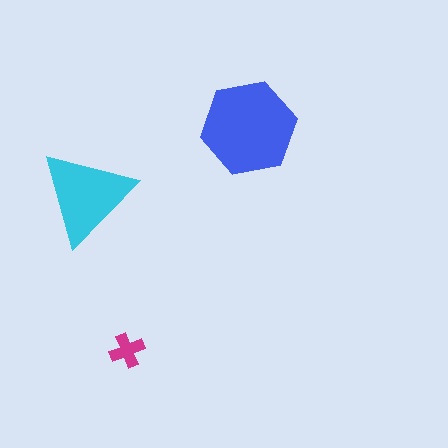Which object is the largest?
The blue hexagon.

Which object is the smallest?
The magenta cross.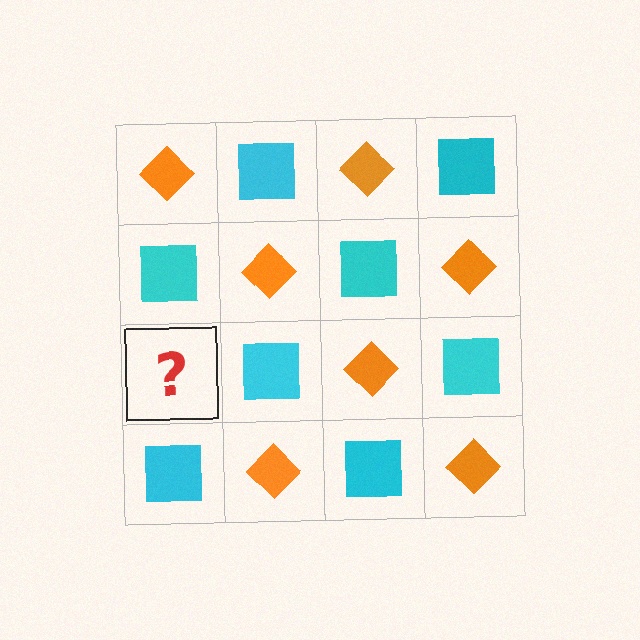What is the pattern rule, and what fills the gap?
The rule is that it alternates orange diamond and cyan square in a checkerboard pattern. The gap should be filled with an orange diamond.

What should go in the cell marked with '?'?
The missing cell should contain an orange diamond.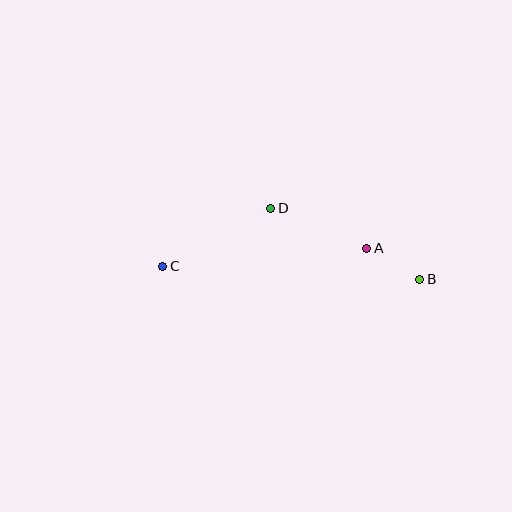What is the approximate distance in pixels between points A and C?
The distance between A and C is approximately 204 pixels.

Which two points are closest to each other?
Points A and B are closest to each other.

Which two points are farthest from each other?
Points B and C are farthest from each other.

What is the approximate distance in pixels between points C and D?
The distance between C and D is approximately 122 pixels.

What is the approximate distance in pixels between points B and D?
The distance between B and D is approximately 166 pixels.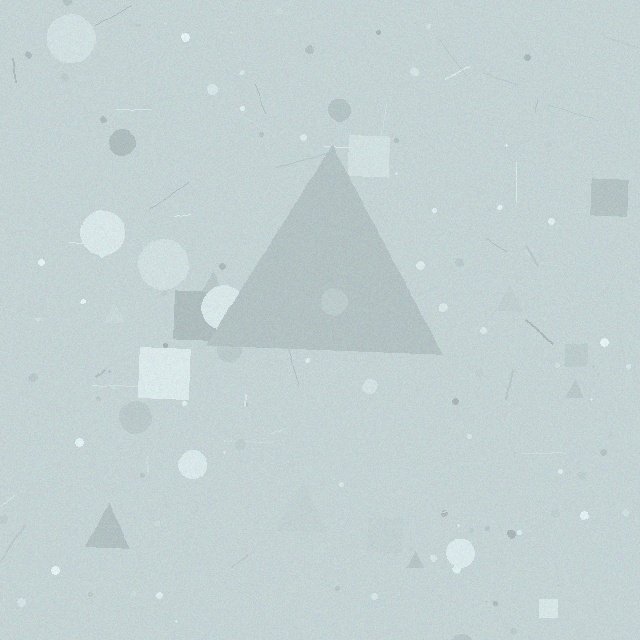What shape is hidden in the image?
A triangle is hidden in the image.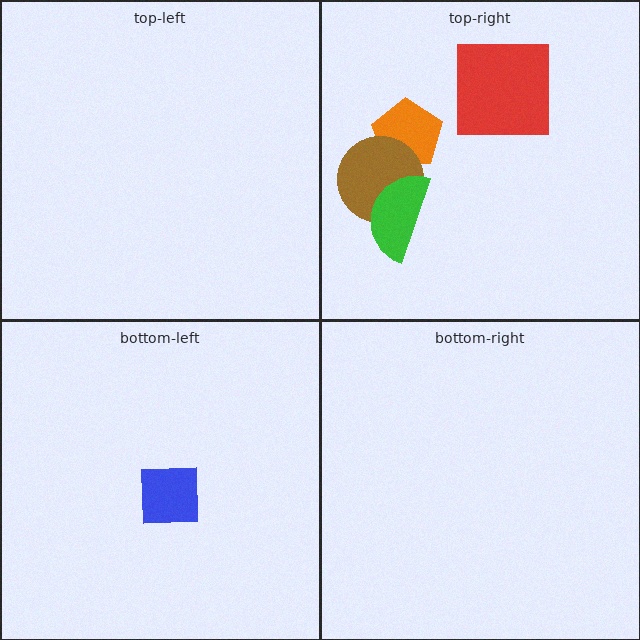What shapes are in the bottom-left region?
The blue square.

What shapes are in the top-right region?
The orange pentagon, the brown circle, the red square, the green semicircle.